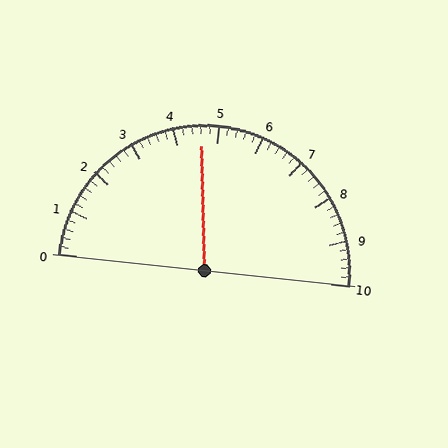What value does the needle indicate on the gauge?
The needle indicates approximately 4.6.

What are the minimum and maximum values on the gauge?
The gauge ranges from 0 to 10.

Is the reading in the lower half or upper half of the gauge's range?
The reading is in the lower half of the range (0 to 10).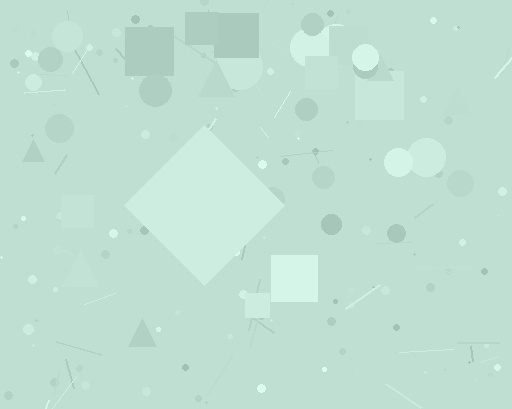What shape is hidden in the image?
A diamond is hidden in the image.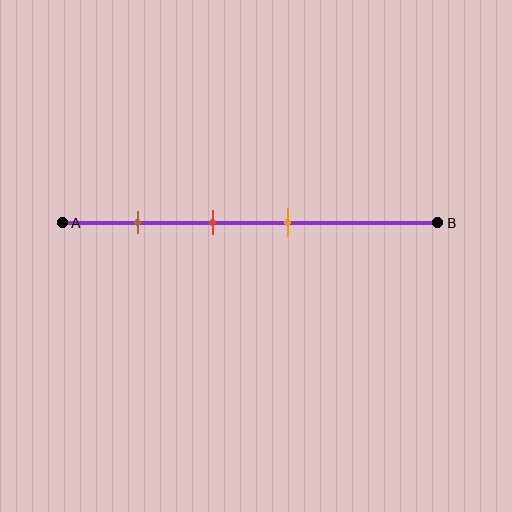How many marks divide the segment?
There are 3 marks dividing the segment.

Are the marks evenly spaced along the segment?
Yes, the marks are approximately evenly spaced.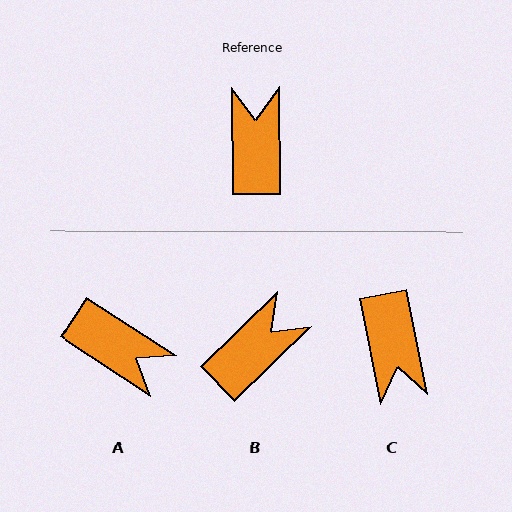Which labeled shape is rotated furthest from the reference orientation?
C, about 169 degrees away.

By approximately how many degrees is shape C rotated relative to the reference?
Approximately 169 degrees clockwise.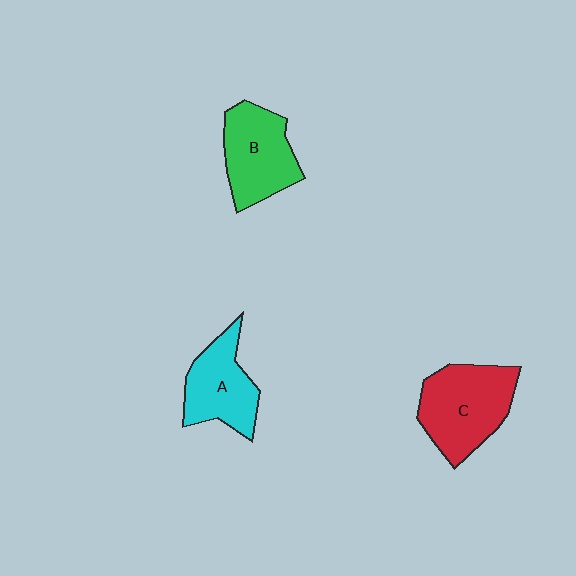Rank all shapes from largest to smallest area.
From largest to smallest: C (red), B (green), A (cyan).